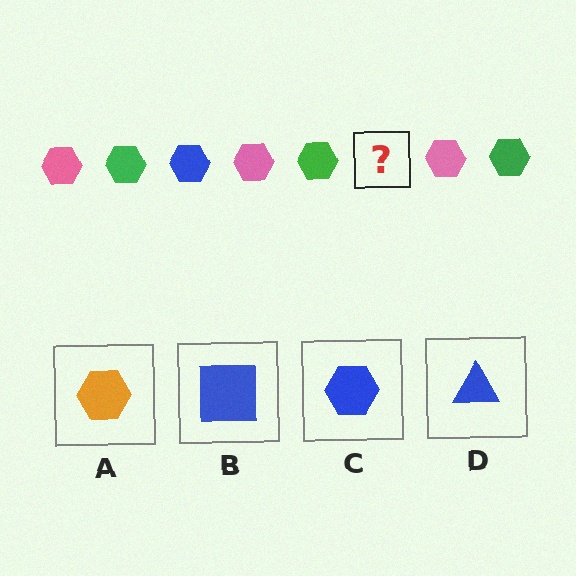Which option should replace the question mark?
Option C.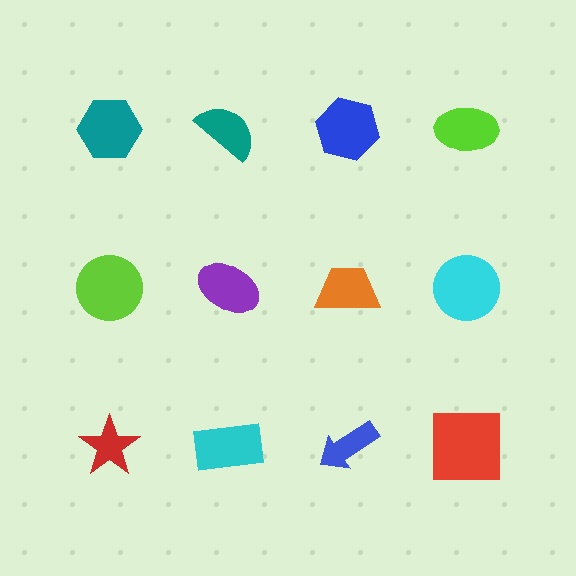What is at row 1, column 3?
A blue hexagon.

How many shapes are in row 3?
4 shapes.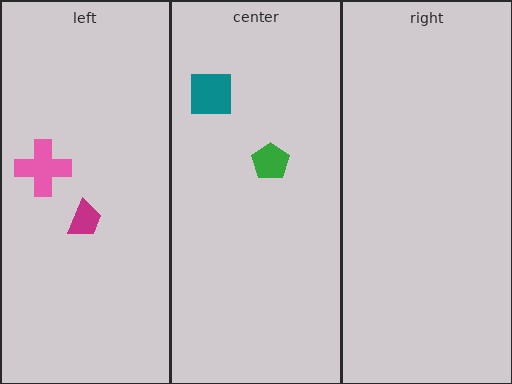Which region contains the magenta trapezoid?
The left region.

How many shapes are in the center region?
2.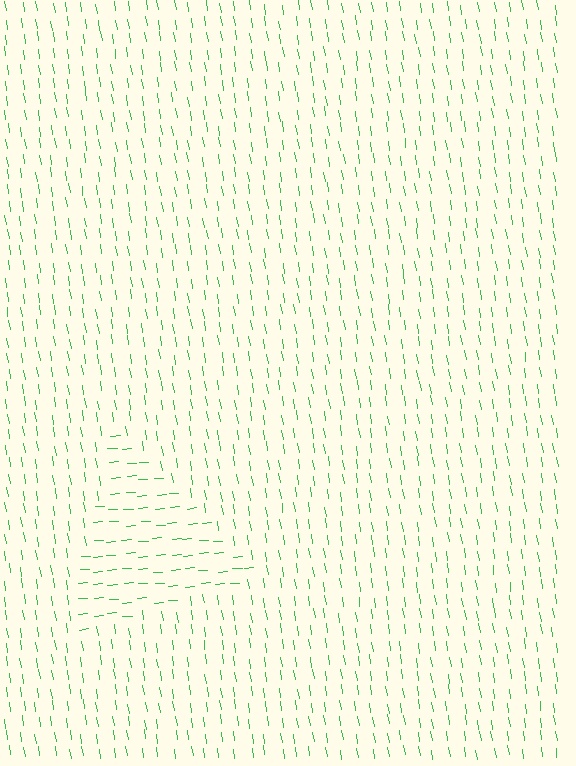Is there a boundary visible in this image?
Yes, there is a texture boundary formed by a change in line orientation.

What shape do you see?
I see a triangle.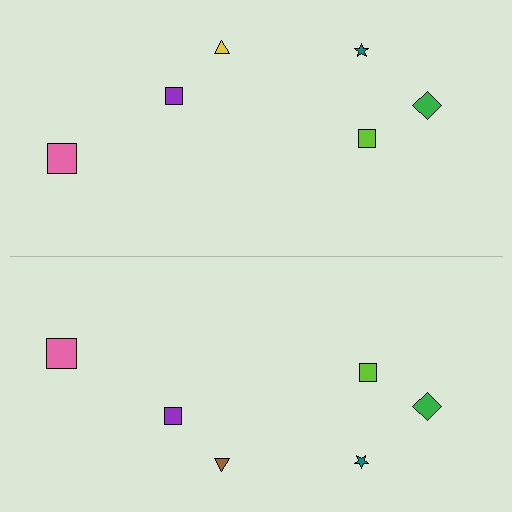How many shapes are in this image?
There are 12 shapes in this image.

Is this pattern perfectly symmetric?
No, the pattern is not perfectly symmetric. The brown triangle on the bottom side breaks the symmetry — its mirror counterpart is yellow.